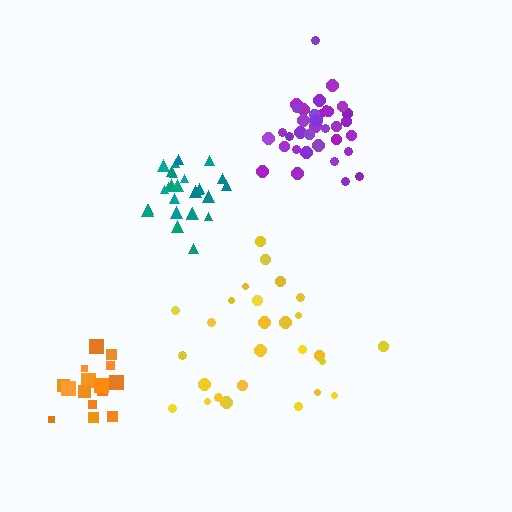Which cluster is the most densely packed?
Teal.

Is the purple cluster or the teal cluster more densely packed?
Teal.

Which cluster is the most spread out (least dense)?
Yellow.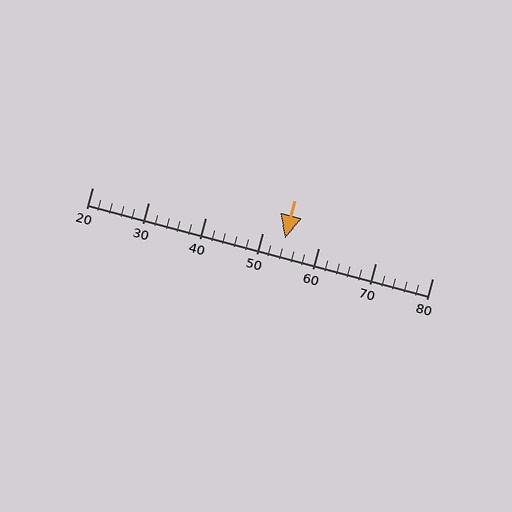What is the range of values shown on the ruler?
The ruler shows values from 20 to 80.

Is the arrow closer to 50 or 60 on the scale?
The arrow is closer to 50.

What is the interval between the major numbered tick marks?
The major tick marks are spaced 10 units apart.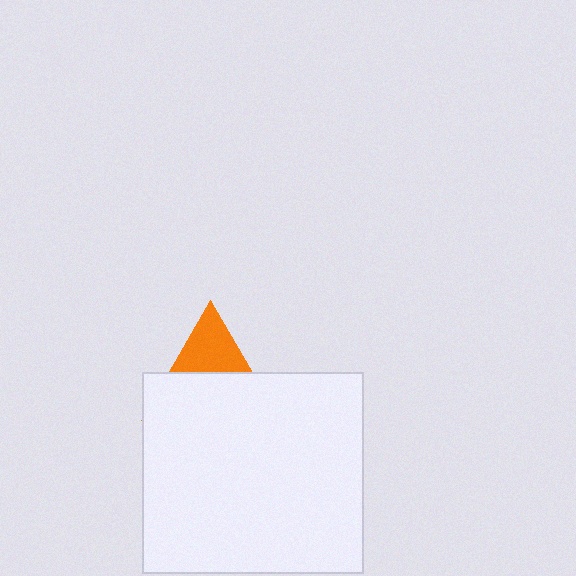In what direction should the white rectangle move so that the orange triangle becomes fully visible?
The white rectangle should move down. That is the shortest direction to clear the overlap and leave the orange triangle fully visible.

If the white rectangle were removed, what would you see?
You would see the complete orange triangle.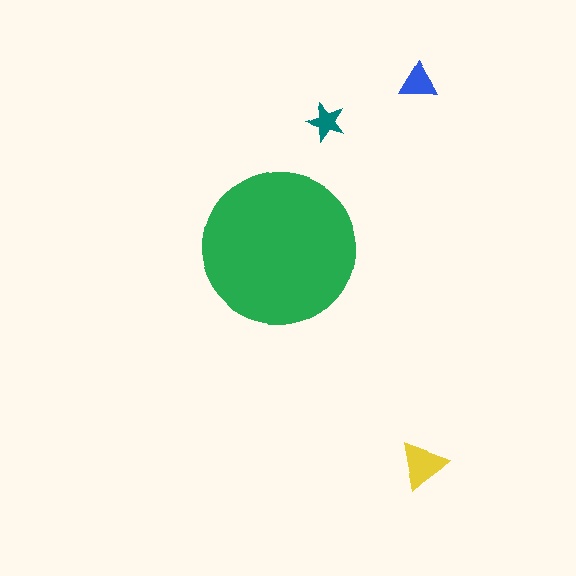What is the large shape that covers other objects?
A green circle.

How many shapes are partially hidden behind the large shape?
0 shapes are partially hidden.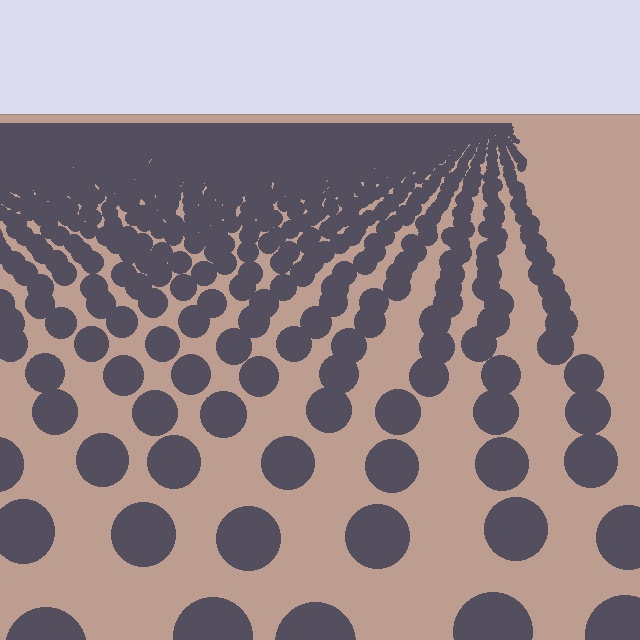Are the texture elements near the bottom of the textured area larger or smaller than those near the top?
Larger. Near the bottom, elements are closer to the viewer and appear at a bigger on-screen size.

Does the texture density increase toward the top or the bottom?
Density increases toward the top.